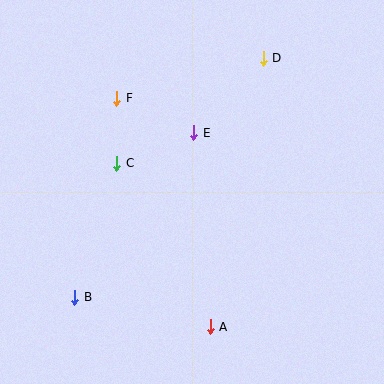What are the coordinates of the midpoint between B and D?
The midpoint between B and D is at (169, 178).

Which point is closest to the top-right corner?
Point D is closest to the top-right corner.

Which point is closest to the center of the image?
Point E at (194, 133) is closest to the center.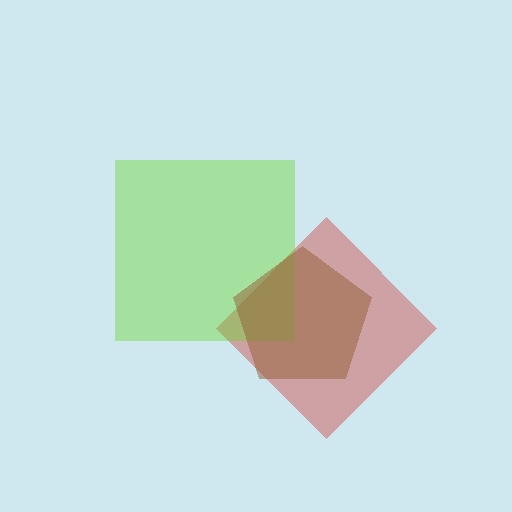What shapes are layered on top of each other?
The layered shapes are: a red diamond, a lime square, a brown pentagon.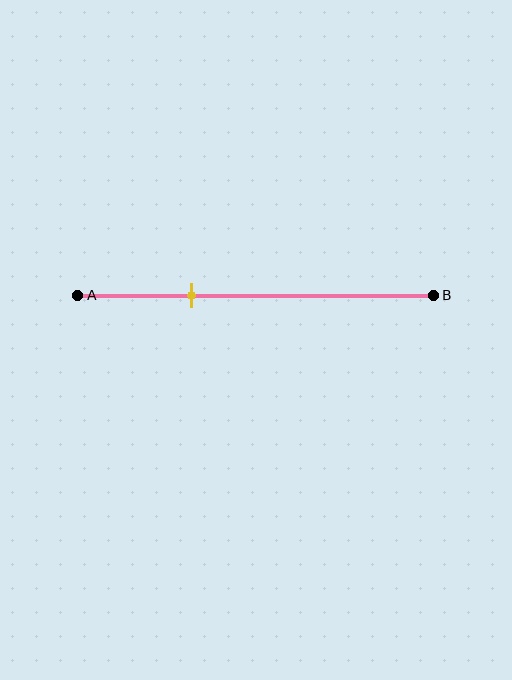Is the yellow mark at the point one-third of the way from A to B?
Yes, the mark is approximately at the one-third point.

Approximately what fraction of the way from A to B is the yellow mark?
The yellow mark is approximately 30% of the way from A to B.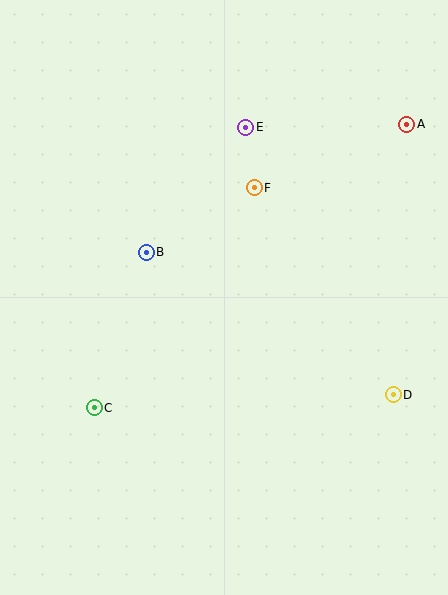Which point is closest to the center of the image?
Point B at (146, 252) is closest to the center.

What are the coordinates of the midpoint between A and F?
The midpoint between A and F is at (331, 156).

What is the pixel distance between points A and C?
The distance between A and C is 422 pixels.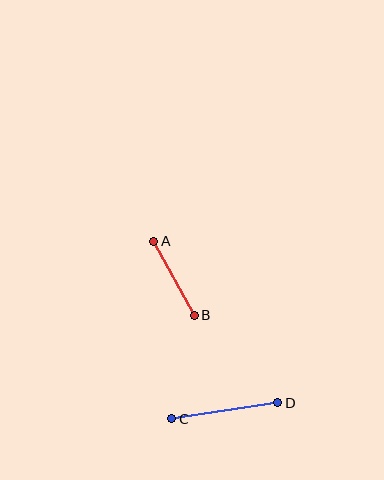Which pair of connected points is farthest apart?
Points C and D are farthest apart.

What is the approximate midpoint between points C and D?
The midpoint is at approximately (225, 411) pixels.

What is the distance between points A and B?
The distance is approximately 84 pixels.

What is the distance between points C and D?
The distance is approximately 107 pixels.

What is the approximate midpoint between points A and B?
The midpoint is at approximately (174, 278) pixels.